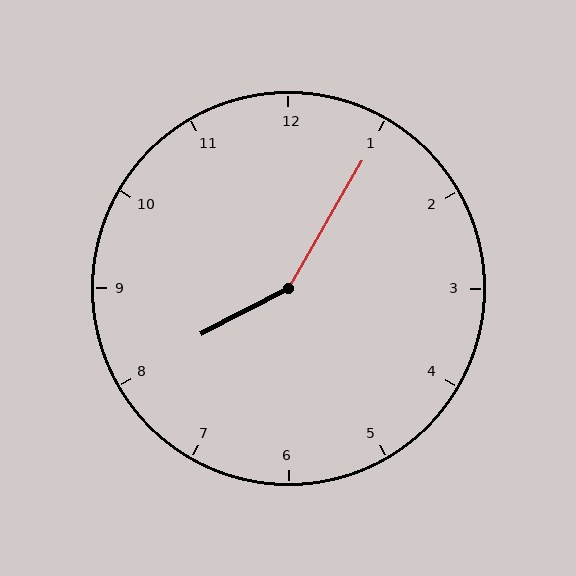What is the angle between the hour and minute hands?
Approximately 148 degrees.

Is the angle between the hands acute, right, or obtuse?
It is obtuse.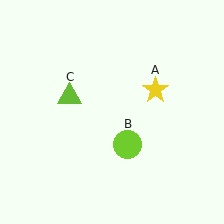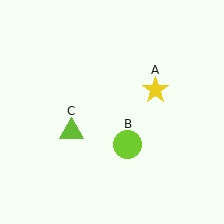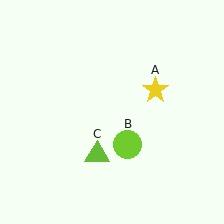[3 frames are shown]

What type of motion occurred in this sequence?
The lime triangle (object C) rotated counterclockwise around the center of the scene.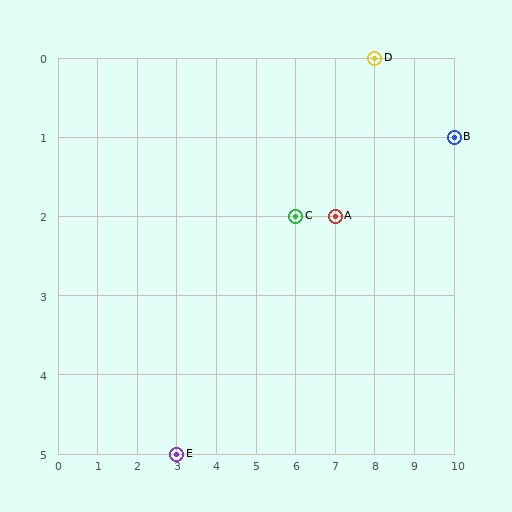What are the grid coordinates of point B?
Point B is at grid coordinates (10, 1).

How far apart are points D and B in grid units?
Points D and B are 2 columns and 1 row apart (about 2.2 grid units diagonally).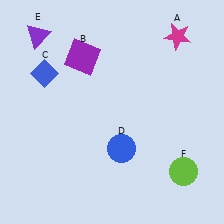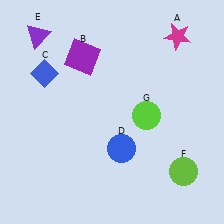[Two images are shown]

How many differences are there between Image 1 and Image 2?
There is 1 difference between the two images.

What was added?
A lime circle (G) was added in Image 2.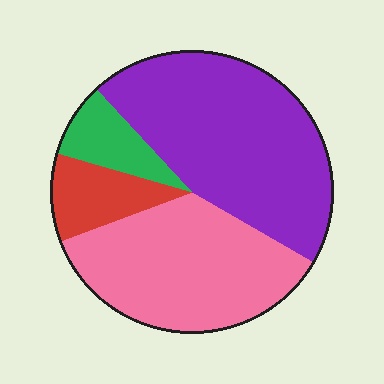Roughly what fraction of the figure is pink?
Pink covers roughly 35% of the figure.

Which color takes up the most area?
Purple, at roughly 45%.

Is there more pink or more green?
Pink.